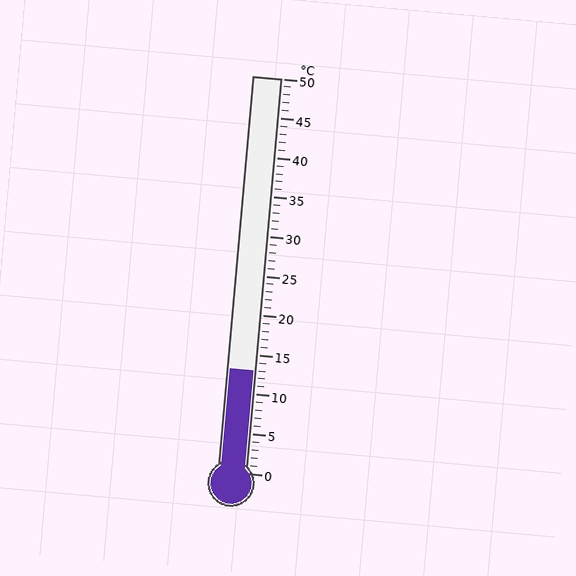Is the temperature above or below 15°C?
The temperature is below 15°C.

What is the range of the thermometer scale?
The thermometer scale ranges from 0°C to 50°C.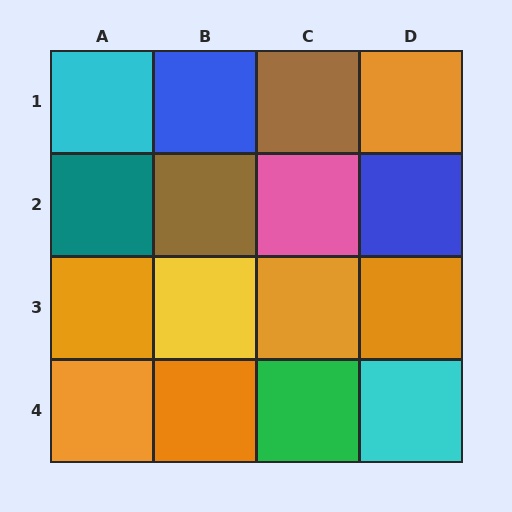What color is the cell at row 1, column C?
Brown.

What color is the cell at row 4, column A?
Orange.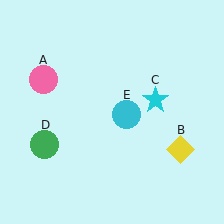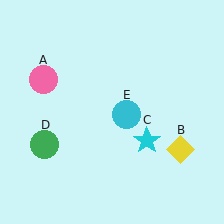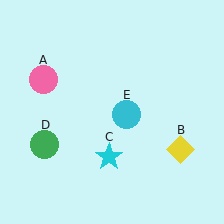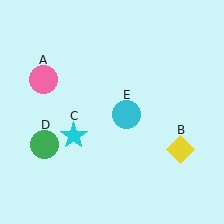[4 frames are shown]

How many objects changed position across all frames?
1 object changed position: cyan star (object C).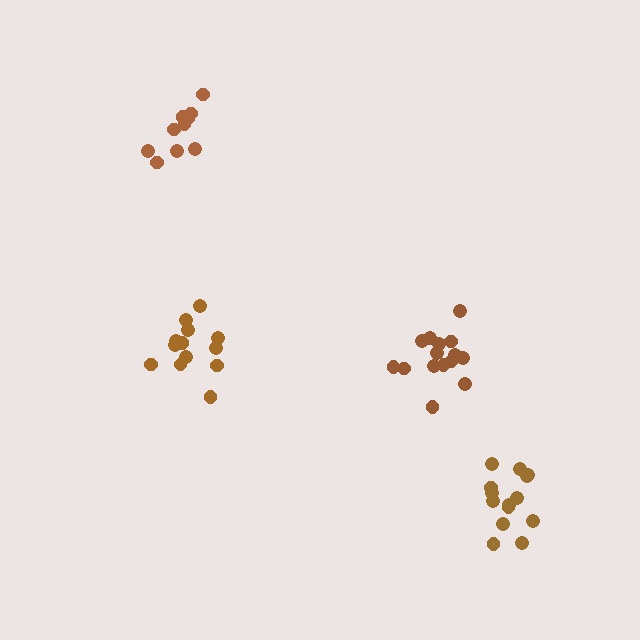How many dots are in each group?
Group 1: 15 dots, Group 2: 14 dots, Group 3: 10 dots, Group 4: 13 dots (52 total).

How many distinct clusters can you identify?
There are 4 distinct clusters.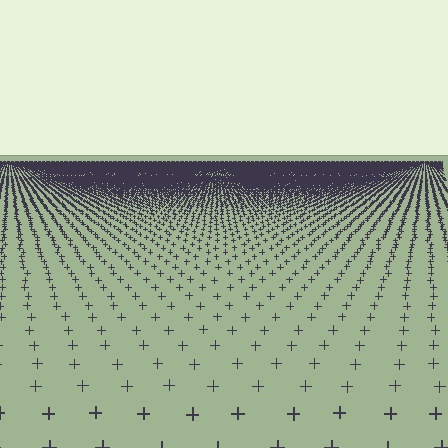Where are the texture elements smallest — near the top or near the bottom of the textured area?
Near the top.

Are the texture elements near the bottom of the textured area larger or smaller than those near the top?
Larger. Near the bottom, elements are closer to the viewer and appear at a bigger on-screen size.